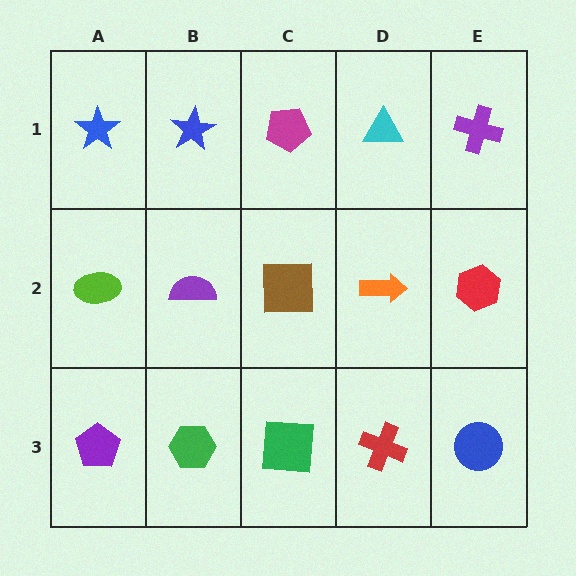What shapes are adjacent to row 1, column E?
A red hexagon (row 2, column E), a cyan triangle (row 1, column D).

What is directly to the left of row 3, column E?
A red cross.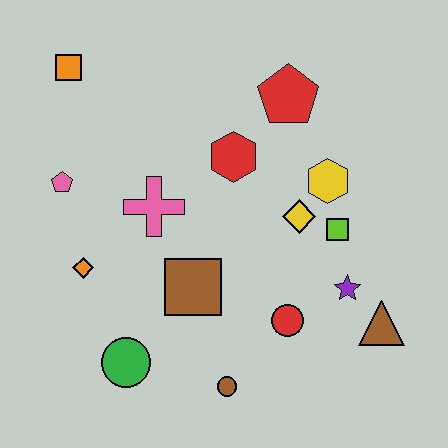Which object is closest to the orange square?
The pink pentagon is closest to the orange square.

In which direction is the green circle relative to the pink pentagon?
The green circle is below the pink pentagon.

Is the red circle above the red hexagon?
No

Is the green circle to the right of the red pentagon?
No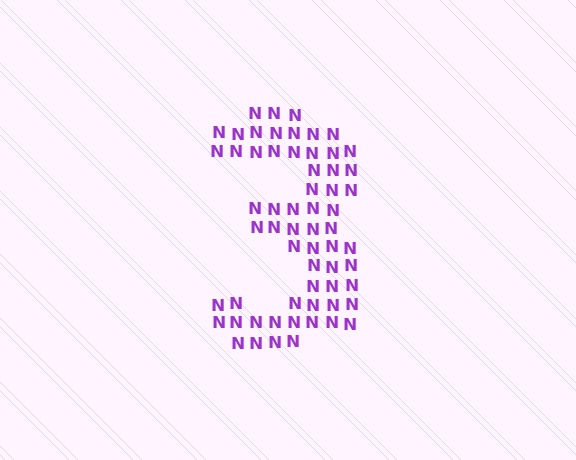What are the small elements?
The small elements are letter N's.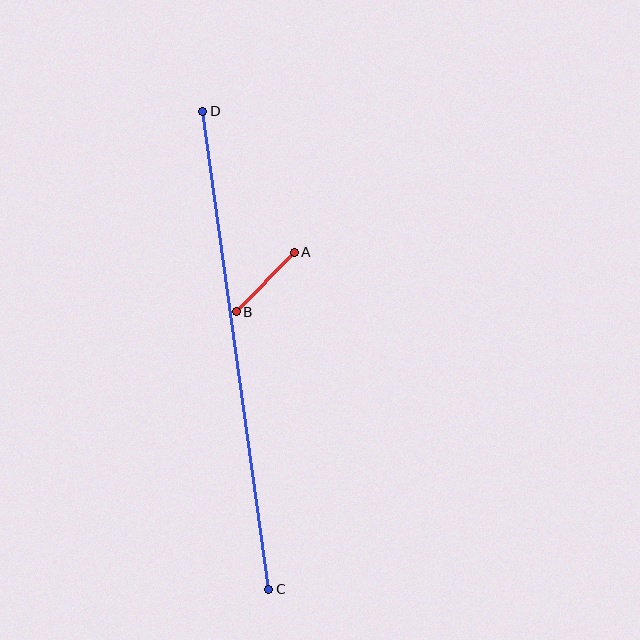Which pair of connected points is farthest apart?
Points C and D are farthest apart.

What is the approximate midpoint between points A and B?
The midpoint is at approximately (265, 282) pixels.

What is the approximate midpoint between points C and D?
The midpoint is at approximately (236, 350) pixels.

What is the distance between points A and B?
The distance is approximately 83 pixels.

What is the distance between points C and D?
The distance is approximately 483 pixels.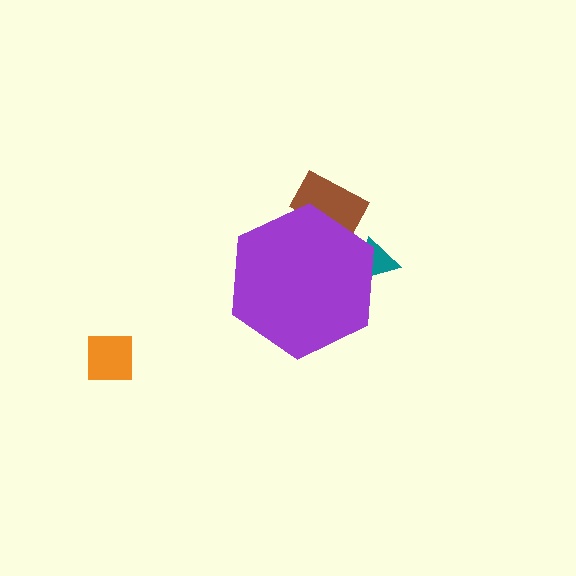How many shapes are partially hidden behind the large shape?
2 shapes are partially hidden.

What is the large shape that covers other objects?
A purple hexagon.